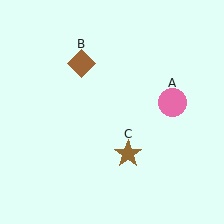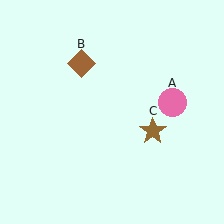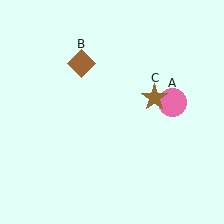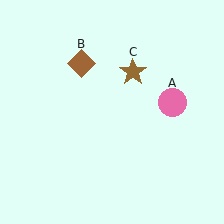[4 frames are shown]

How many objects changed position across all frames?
1 object changed position: brown star (object C).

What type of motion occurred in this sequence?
The brown star (object C) rotated counterclockwise around the center of the scene.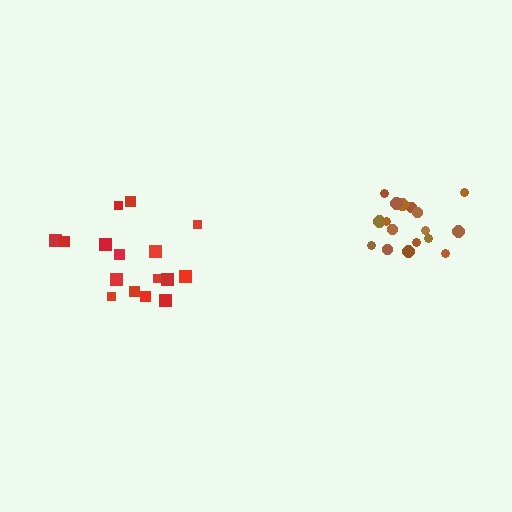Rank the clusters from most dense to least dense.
brown, red.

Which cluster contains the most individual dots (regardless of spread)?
Brown (17).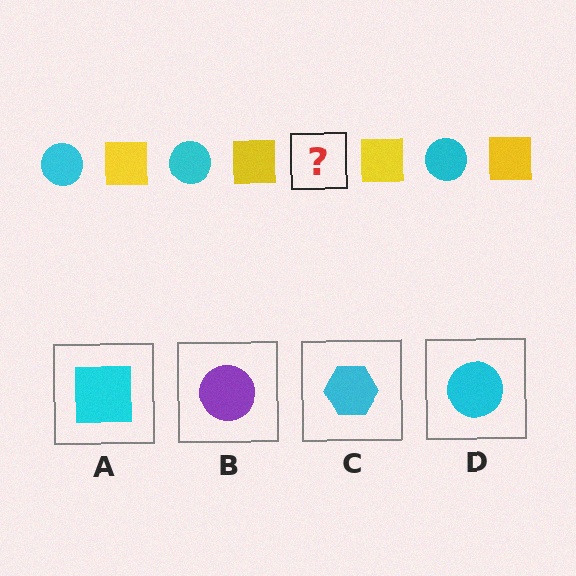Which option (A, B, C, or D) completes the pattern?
D.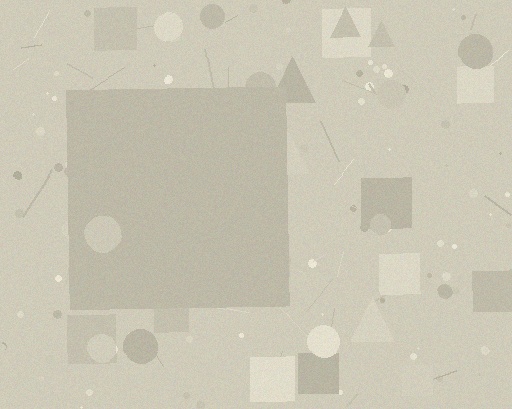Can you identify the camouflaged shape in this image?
The camouflaged shape is a square.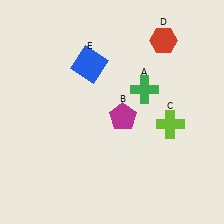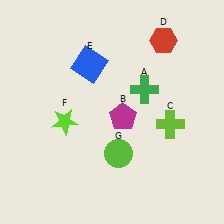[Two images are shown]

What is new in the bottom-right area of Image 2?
A lime circle (G) was added in the bottom-right area of Image 2.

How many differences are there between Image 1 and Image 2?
There are 2 differences between the two images.